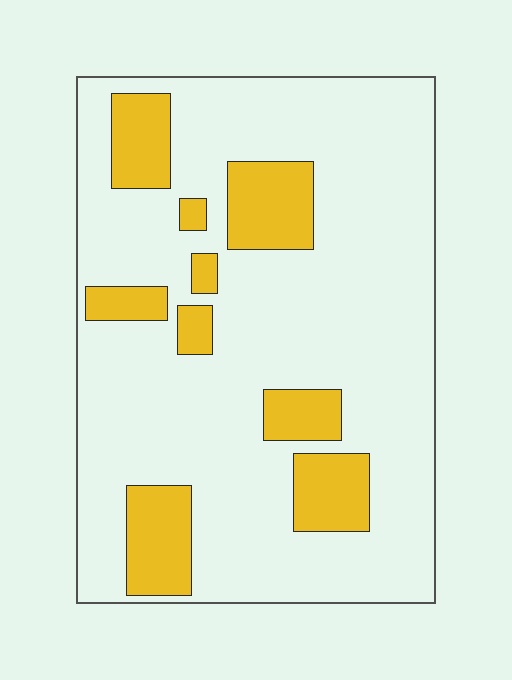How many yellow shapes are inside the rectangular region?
9.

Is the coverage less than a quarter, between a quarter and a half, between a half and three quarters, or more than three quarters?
Less than a quarter.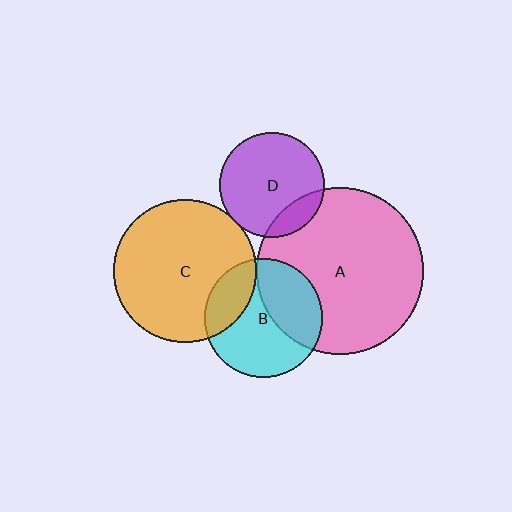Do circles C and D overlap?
Yes.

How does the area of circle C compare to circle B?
Approximately 1.4 times.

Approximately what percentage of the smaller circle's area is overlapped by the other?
Approximately 5%.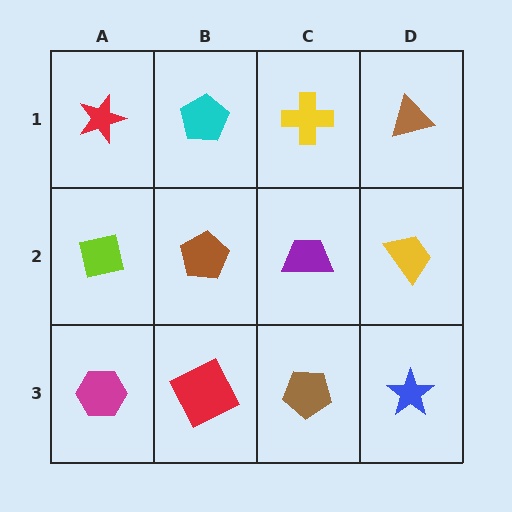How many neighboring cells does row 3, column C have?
3.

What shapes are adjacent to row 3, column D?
A yellow trapezoid (row 2, column D), a brown pentagon (row 3, column C).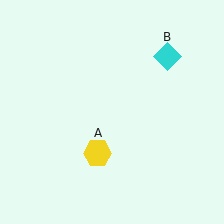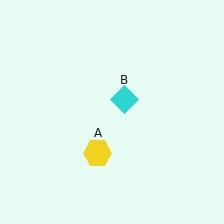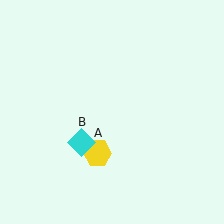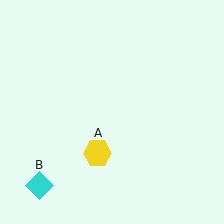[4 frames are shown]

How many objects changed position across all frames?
1 object changed position: cyan diamond (object B).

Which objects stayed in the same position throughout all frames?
Yellow hexagon (object A) remained stationary.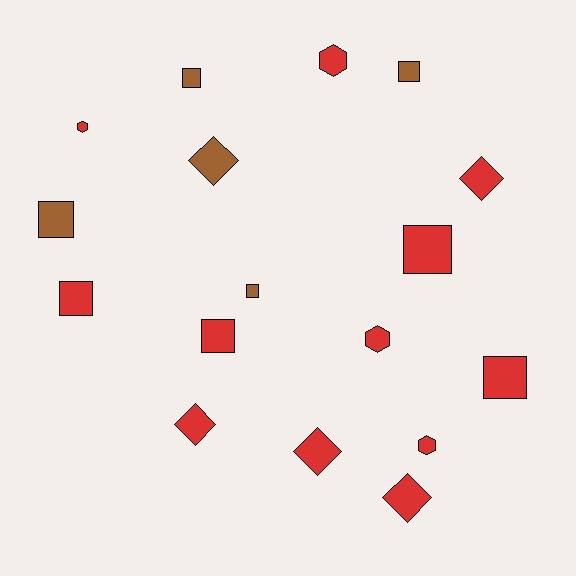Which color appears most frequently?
Red, with 12 objects.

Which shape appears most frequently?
Square, with 8 objects.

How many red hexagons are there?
There are 4 red hexagons.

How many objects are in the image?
There are 17 objects.